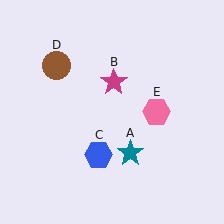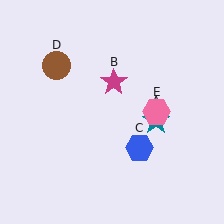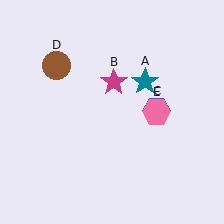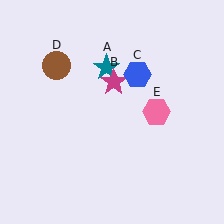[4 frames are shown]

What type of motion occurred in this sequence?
The teal star (object A), blue hexagon (object C) rotated counterclockwise around the center of the scene.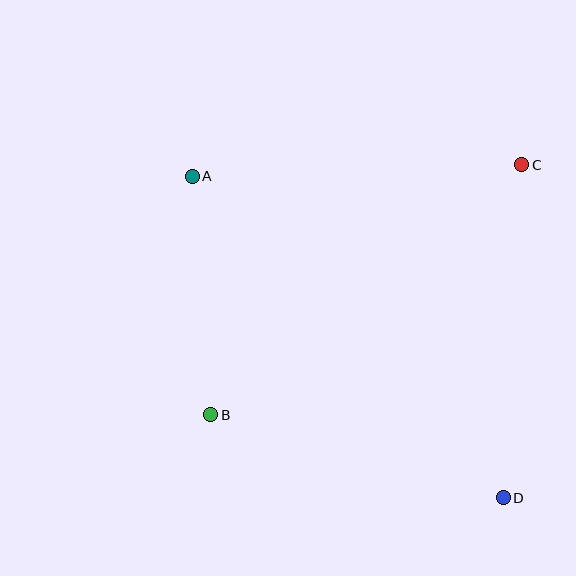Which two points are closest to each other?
Points A and B are closest to each other.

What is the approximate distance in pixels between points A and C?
The distance between A and C is approximately 330 pixels.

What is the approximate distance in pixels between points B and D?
The distance between B and D is approximately 304 pixels.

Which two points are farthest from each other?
Points A and D are farthest from each other.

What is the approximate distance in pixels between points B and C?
The distance between B and C is approximately 399 pixels.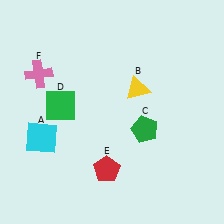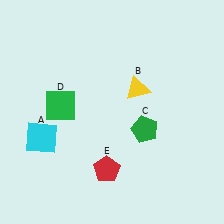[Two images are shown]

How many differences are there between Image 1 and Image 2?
There is 1 difference between the two images.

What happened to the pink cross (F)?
The pink cross (F) was removed in Image 2. It was in the top-left area of Image 1.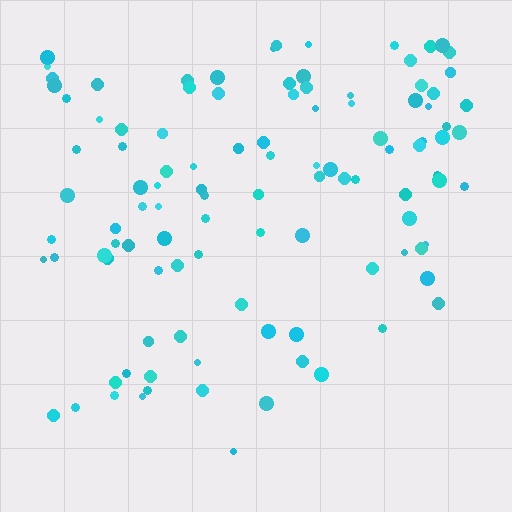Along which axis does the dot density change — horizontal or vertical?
Vertical.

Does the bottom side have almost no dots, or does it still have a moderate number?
Still a moderate number, just noticeably fewer than the top.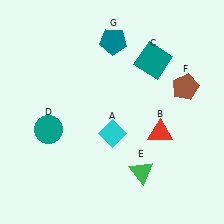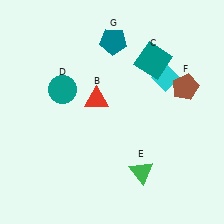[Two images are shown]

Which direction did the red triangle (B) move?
The red triangle (B) moved left.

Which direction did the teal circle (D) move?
The teal circle (D) moved up.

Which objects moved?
The objects that moved are: the cyan diamond (A), the red triangle (B), the teal circle (D).